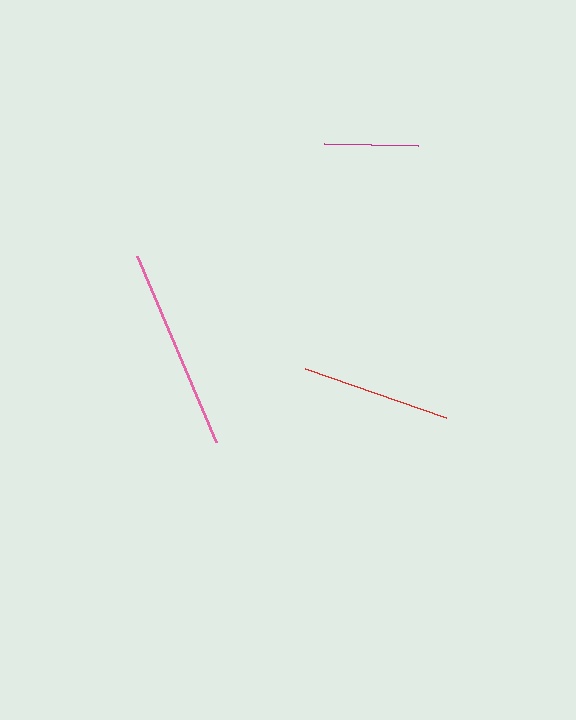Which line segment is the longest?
The pink line is the longest at approximately 201 pixels.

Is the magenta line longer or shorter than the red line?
The red line is longer than the magenta line.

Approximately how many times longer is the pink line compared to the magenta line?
The pink line is approximately 2.1 times the length of the magenta line.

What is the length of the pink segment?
The pink segment is approximately 201 pixels long.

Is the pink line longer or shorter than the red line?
The pink line is longer than the red line.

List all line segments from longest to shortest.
From longest to shortest: pink, red, magenta.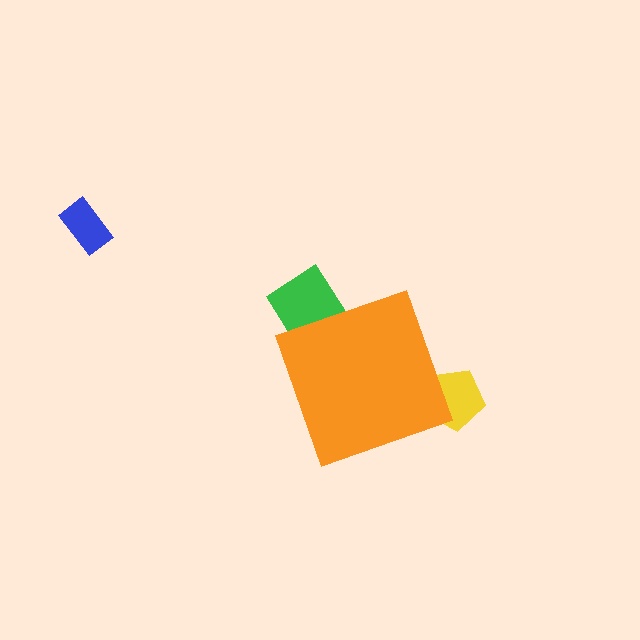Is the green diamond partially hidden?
Yes, the green diamond is partially hidden behind the orange diamond.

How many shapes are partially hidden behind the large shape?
2 shapes are partially hidden.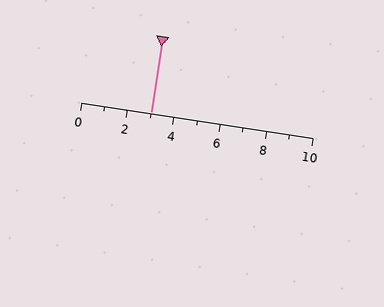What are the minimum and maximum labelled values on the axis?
The axis runs from 0 to 10.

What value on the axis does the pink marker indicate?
The marker indicates approximately 3.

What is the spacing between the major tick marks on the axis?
The major ticks are spaced 2 apart.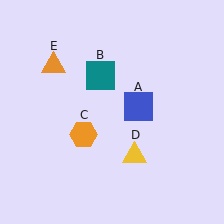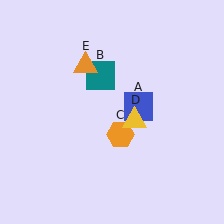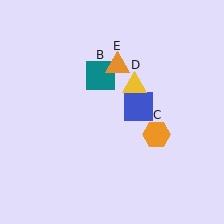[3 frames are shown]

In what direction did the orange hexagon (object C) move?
The orange hexagon (object C) moved right.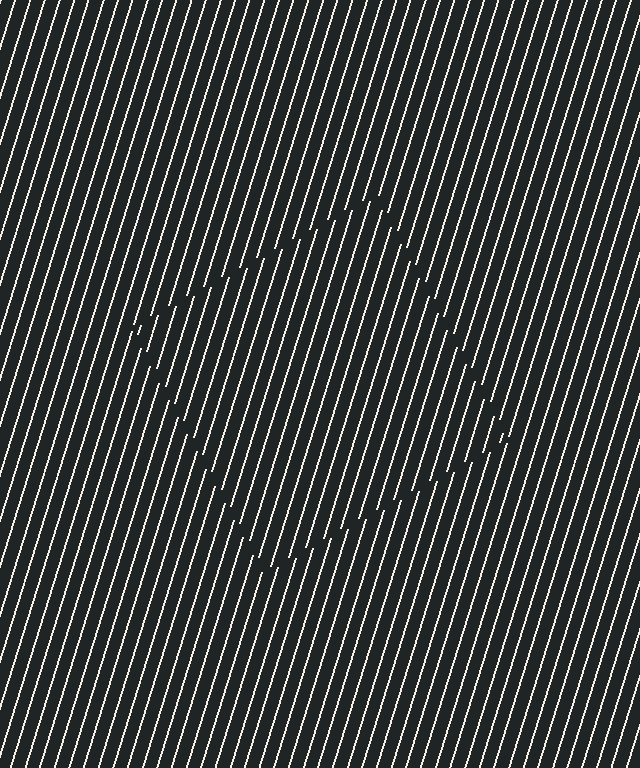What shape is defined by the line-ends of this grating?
An illusory square. The interior of the shape contains the same grating, shifted by half a period — the contour is defined by the phase discontinuity where line-ends from the inner and outer gratings abut.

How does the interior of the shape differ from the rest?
The interior of the shape contains the same grating, shifted by half a period — the contour is defined by the phase discontinuity where line-ends from the inner and outer gratings abut.